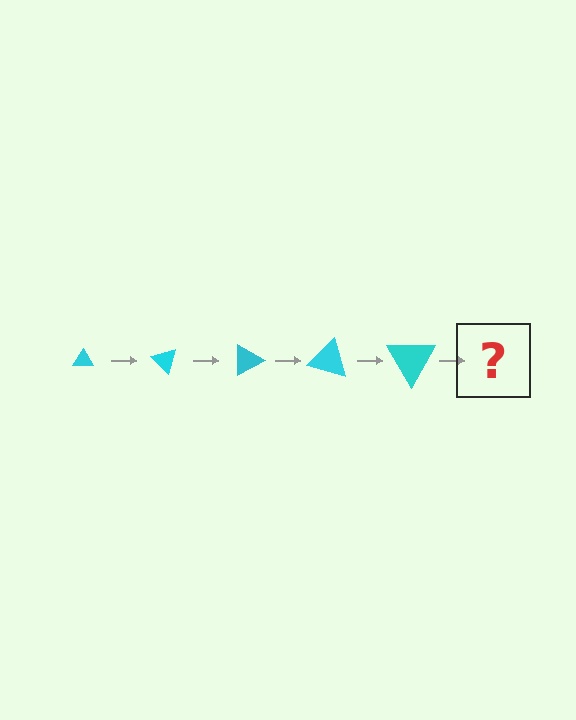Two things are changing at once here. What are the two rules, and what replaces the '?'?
The two rules are that the triangle grows larger each step and it rotates 45 degrees each step. The '?' should be a triangle, larger than the previous one and rotated 225 degrees from the start.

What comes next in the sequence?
The next element should be a triangle, larger than the previous one and rotated 225 degrees from the start.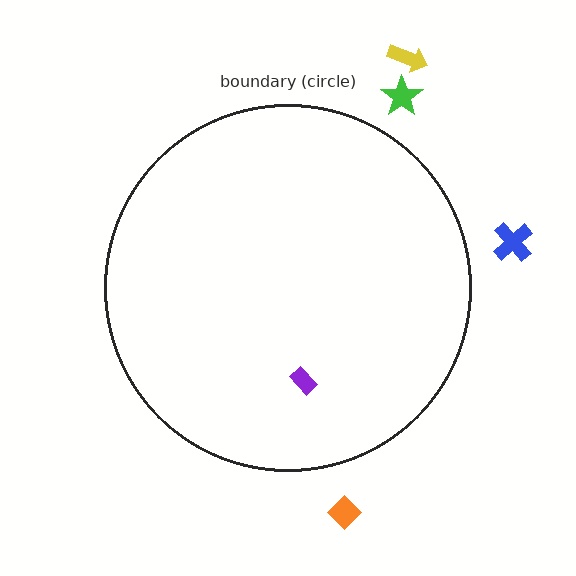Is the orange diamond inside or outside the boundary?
Outside.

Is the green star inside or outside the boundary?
Outside.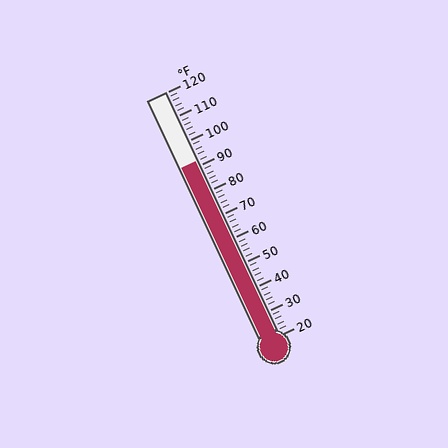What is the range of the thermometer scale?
The thermometer scale ranges from 20°F to 120°F.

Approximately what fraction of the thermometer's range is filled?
The thermometer is filled to approximately 70% of its range.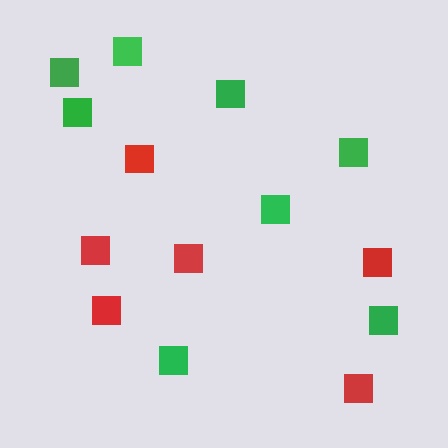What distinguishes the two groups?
There are 2 groups: one group of red squares (6) and one group of green squares (8).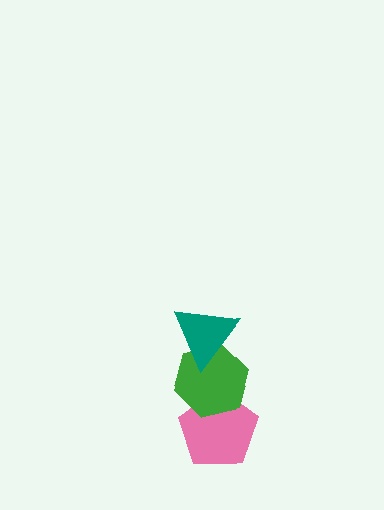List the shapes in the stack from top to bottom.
From top to bottom: the teal triangle, the green hexagon, the pink pentagon.